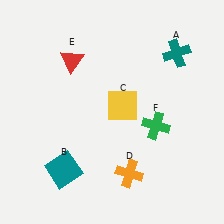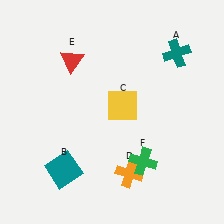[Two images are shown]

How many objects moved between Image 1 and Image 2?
1 object moved between the two images.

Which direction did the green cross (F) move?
The green cross (F) moved down.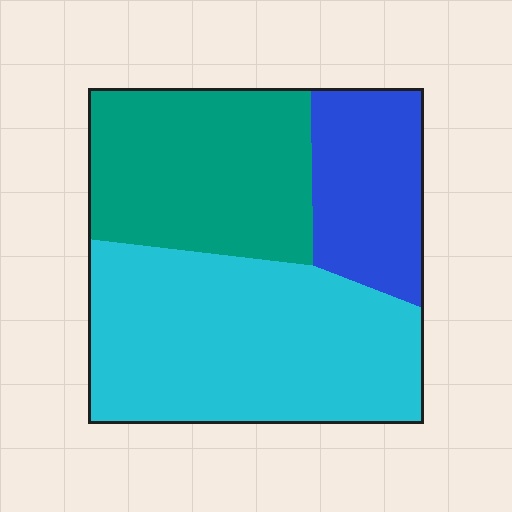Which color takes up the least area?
Blue, at roughly 20%.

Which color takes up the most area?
Cyan, at roughly 50%.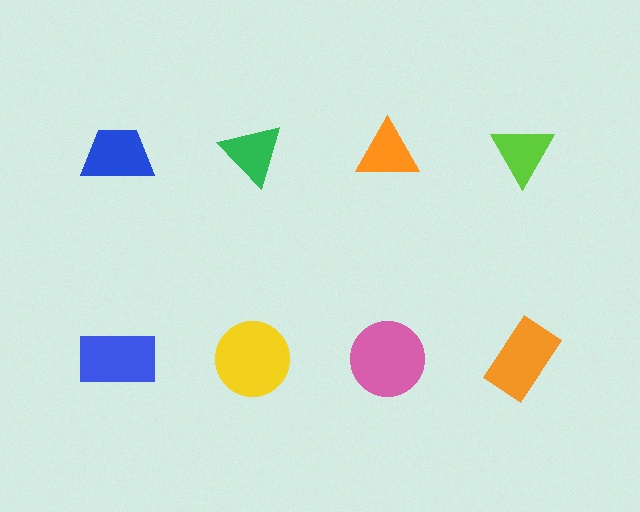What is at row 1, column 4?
A lime triangle.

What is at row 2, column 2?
A yellow circle.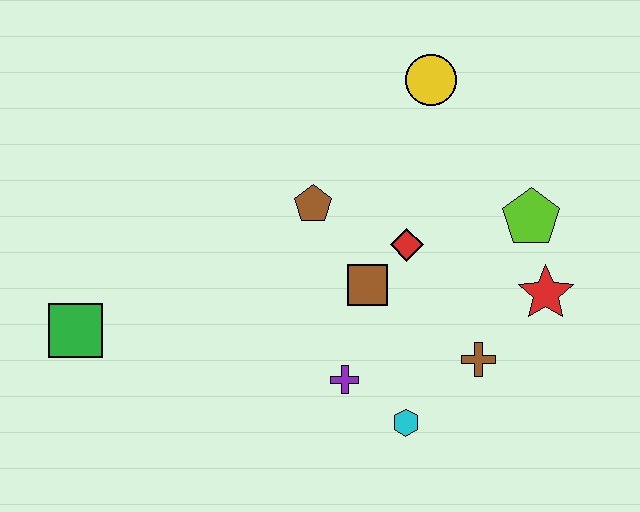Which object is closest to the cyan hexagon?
The purple cross is closest to the cyan hexagon.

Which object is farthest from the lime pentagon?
The green square is farthest from the lime pentagon.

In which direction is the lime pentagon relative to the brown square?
The lime pentagon is to the right of the brown square.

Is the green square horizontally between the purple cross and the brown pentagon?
No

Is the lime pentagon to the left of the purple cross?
No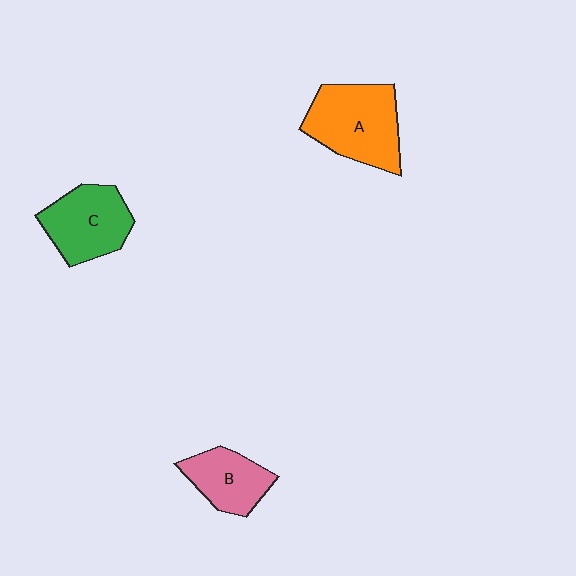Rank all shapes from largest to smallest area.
From largest to smallest: A (orange), C (green), B (pink).